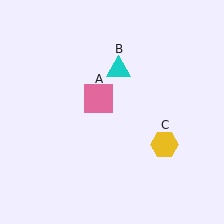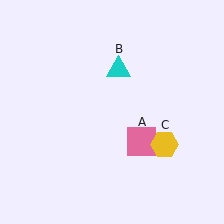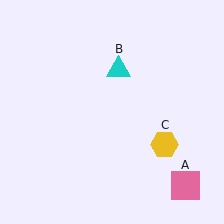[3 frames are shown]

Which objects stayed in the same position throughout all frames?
Cyan triangle (object B) and yellow hexagon (object C) remained stationary.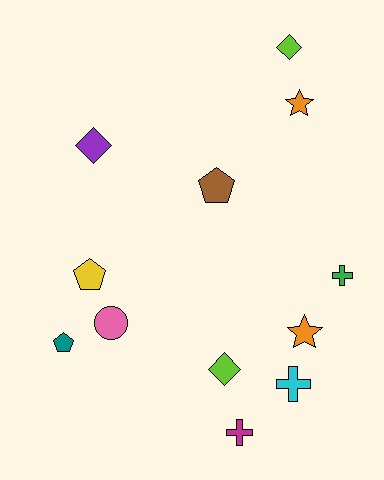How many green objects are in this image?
There is 1 green object.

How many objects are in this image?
There are 12 objects.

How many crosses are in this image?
There are 3 crosses.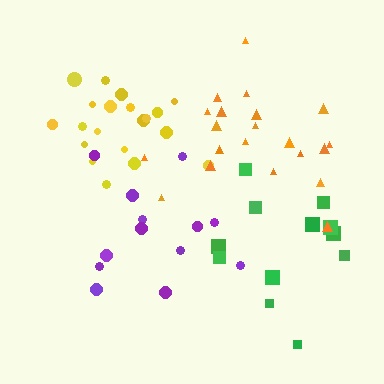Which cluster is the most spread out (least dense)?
Green.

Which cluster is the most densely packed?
Yellow.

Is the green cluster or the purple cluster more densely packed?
Purple.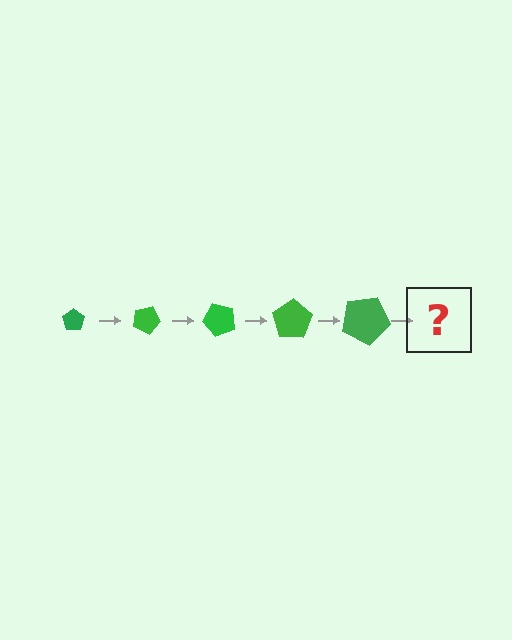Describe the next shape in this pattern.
It should be a pentagon, larger than the previous one and rotated 125 degrees from the start.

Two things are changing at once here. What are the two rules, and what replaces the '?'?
The two rules are that the pentagon grows larger each step and it rotates 25 degrees each step. The '?' should be a pentagon, larger than the previous one and rotated 125 degrees from the start.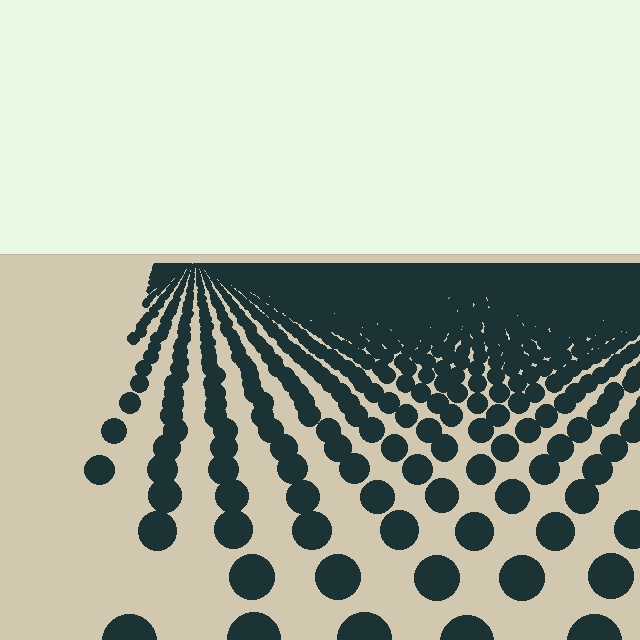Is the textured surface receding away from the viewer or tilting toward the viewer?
The surface is receding away from the viewer. Texture elements get smaller and denser toward the top.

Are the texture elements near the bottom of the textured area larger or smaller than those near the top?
Larger. Near the bottom, elements are closer to the viewer and appear at a bigger on-screen size.